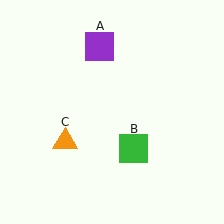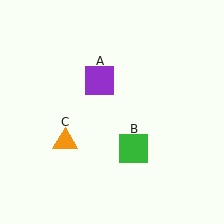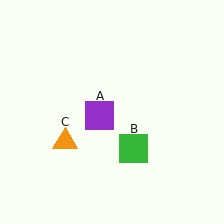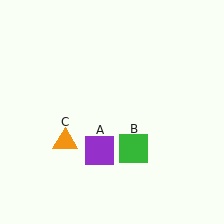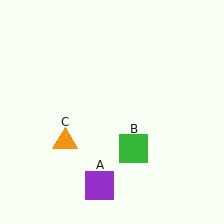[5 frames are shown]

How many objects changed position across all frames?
1 object changed position: purple square (object A).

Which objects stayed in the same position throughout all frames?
Green square (object B) and orange triangle (object C) remained stationary.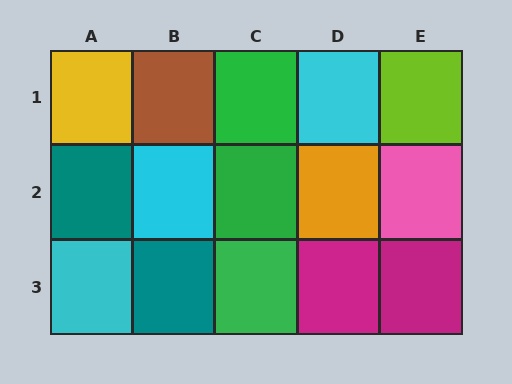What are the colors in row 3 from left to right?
Cyan, teal, green, magenta, magenta.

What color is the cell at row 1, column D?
Cyan.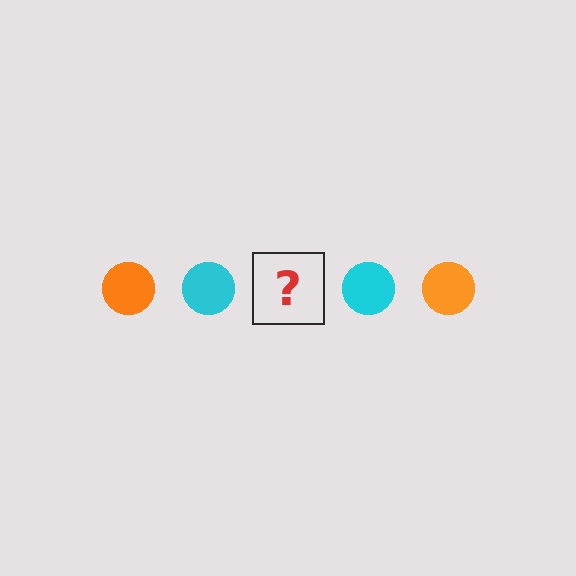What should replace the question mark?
The question mark should be replaced with an orange circle.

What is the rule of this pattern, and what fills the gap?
The rule is that the pattern cycles through orange, cyan circles. The gap should be filled with an orange circle.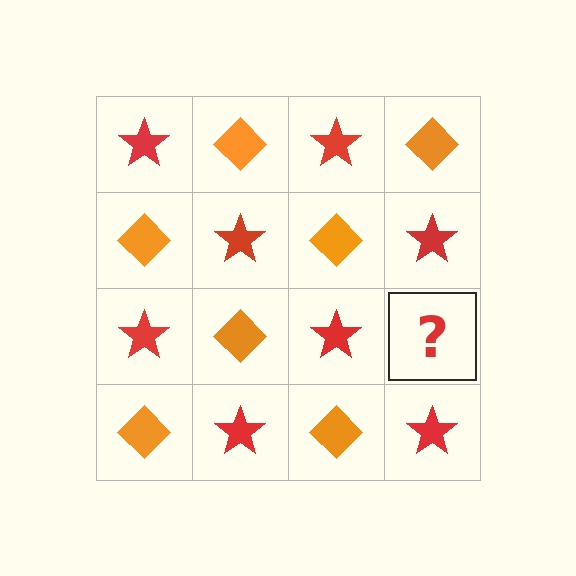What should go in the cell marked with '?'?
The missing cell should contain an orange diamond.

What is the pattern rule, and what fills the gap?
The rule is that it alternates red star and orange diamond in a checkerboard pattern. The gap should be filled with an orange diamond.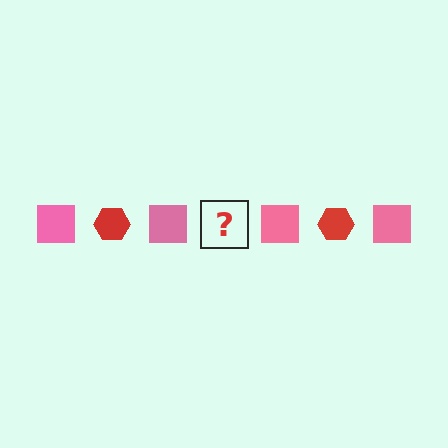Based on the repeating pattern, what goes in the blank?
The blank should be a red hexagon.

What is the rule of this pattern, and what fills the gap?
The rule is that the pattern alternates between pink square and red hexagon. The gap should be filled with a red hexagon.